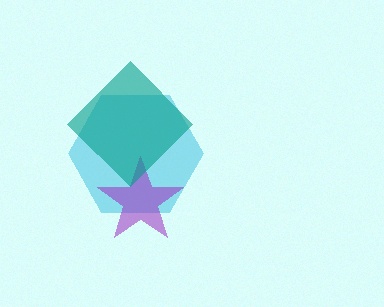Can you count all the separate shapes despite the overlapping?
Yes, there are 3 separate shapes.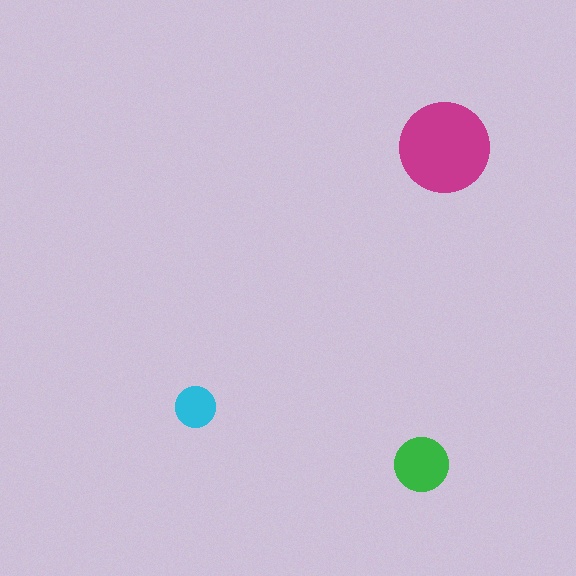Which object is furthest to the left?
The cyan circle is leftmost.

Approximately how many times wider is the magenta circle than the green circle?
About 1.5 times wider.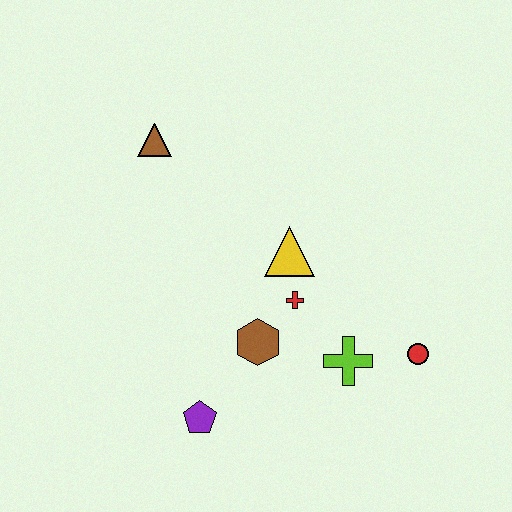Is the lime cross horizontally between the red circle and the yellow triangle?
Yes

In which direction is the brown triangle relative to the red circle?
The brown triangle is to the left of the red circle.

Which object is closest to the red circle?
The lime cross is closest to the red circle.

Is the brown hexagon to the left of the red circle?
Yes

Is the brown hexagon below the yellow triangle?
Yes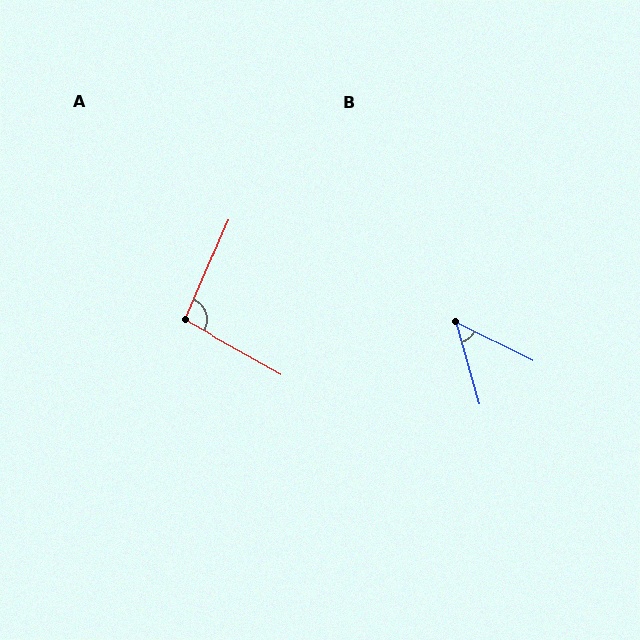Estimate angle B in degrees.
Approximately 47 degrees.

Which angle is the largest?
A, at approximately 96 degrees.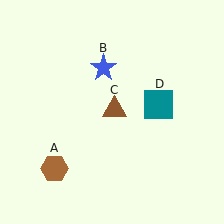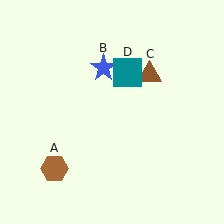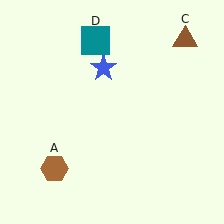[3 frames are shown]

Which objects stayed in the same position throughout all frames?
Brown hexagon (object A) and blue star (object B) remained stationary.